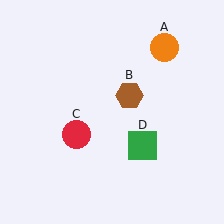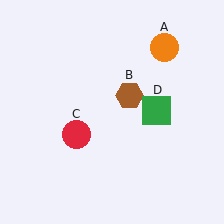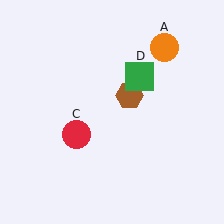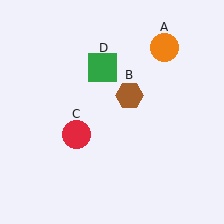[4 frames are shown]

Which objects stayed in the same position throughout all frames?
Orange circle (object A) and brown hexagon (object B) and red circle (object C) remained stationary.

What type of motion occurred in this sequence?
The green square (object D) rotated counterclockwise around the center of the scene.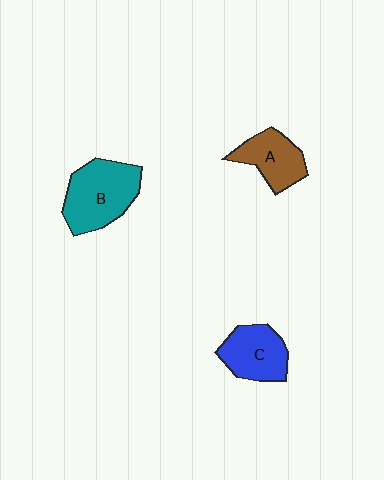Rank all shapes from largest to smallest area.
From largest to smallest: B (teal), C (blue), A (brown).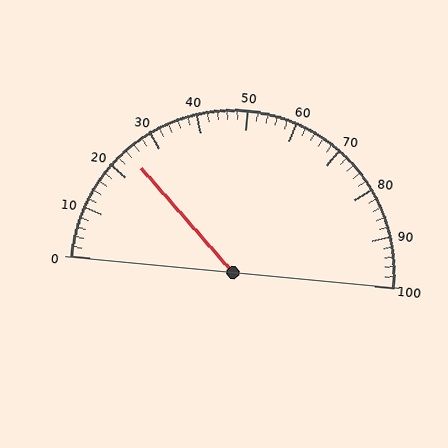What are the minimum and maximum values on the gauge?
The gauge ranges from 0 to 100.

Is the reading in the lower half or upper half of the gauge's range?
The reading is in the lower half of the range (0 to 100).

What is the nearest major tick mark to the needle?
The nearest major tick mark is 20.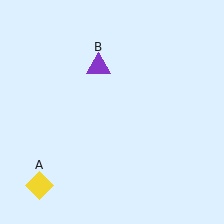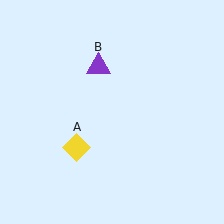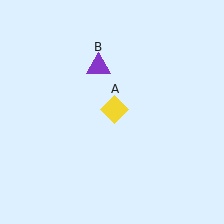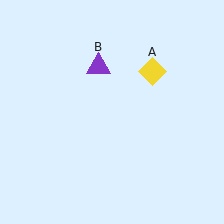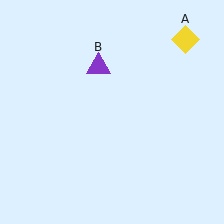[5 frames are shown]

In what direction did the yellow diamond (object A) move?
The yellow diamond (object A) moved up and to the right.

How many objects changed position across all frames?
1 object changed position: yellow diamond (object A).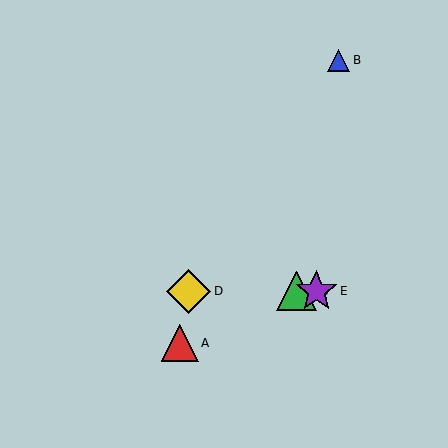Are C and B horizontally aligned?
No, C is at y≈291 and B is at y≈60.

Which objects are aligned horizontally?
Objects C, D, E are aligned horizontally.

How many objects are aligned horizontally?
3 objects (C, D, E) are aligned horizontally.